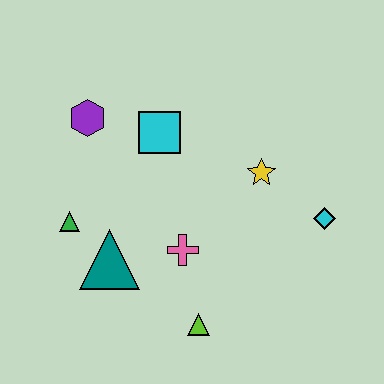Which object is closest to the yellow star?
The cyan diamond is closest to the yellow star.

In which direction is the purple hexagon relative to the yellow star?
The purple hexagon is to the left of the yellow star.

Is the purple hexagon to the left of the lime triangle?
Yes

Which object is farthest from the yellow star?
The green triangle is farthest from the yellow star.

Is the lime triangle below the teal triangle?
Yes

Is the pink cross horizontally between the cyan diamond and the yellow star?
No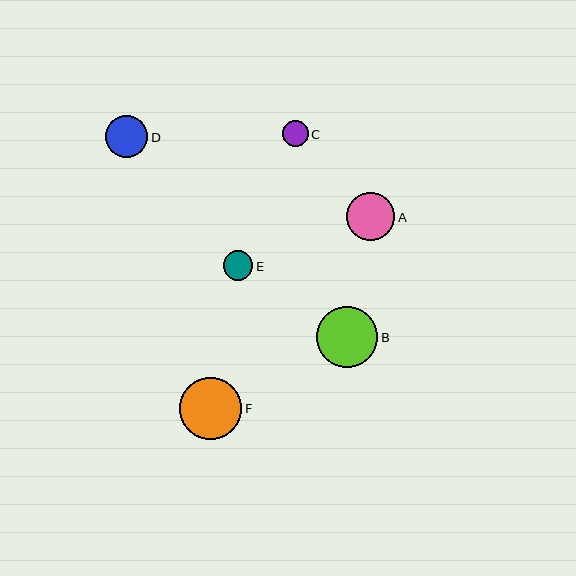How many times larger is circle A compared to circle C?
Circle A is approximately 1.9 times the size of circle C.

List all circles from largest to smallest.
From largest to smallest: F, B, A, D, E, C.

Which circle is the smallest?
Circle C is the smallest with a size of approximately 26 pixels.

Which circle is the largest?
Circle F is the largest with a size of approximately 62 pixels.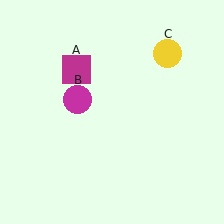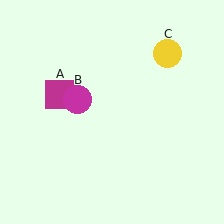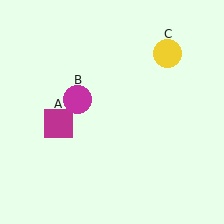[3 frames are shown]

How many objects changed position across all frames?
1 object changed position: magenta square (object A).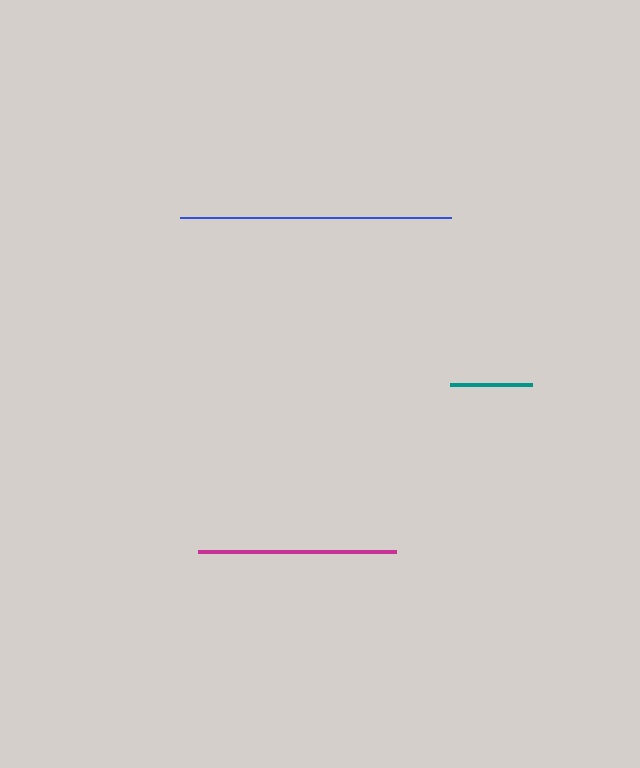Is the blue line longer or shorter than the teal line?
The blue line is longer than the teal line.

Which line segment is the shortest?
The teal line is the shortest at approximately 81 pixels.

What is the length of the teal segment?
The teal segment is approximately 81 pixels long.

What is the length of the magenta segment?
The magenta segment is approximately 197 pixels long.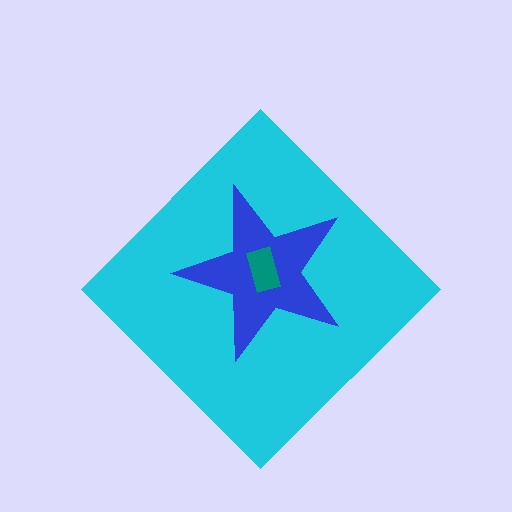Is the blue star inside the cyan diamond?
Yes.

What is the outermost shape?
The cyan diamond.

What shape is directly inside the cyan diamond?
The blue star.